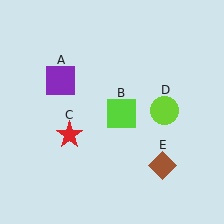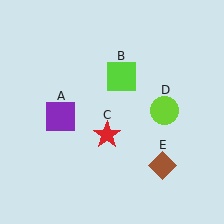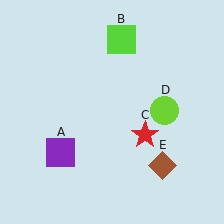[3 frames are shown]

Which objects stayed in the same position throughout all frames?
Lime circle (object D) and brown diamond (object E) remained stationary.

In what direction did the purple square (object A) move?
The purple square (object A) moved down.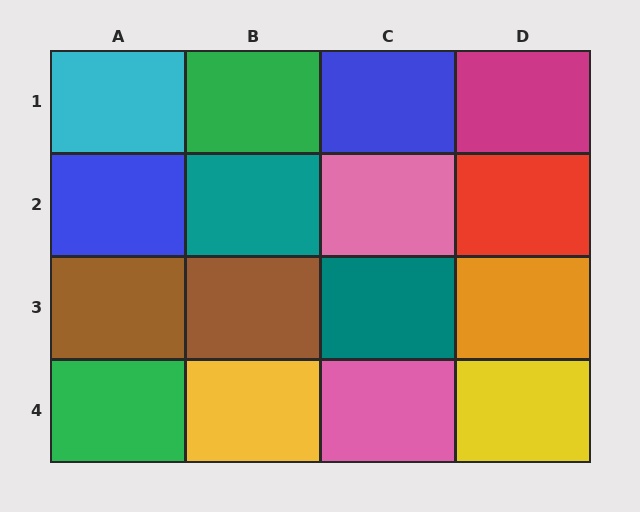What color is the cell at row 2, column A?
Blue.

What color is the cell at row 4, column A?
Green.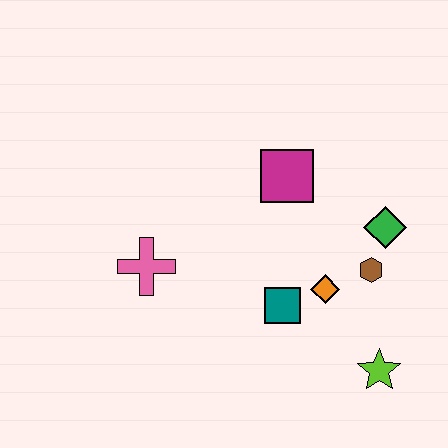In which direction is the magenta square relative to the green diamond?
The magenta square is to the left of the green diamond.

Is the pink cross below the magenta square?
Yes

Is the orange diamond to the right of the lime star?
No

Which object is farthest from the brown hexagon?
The pink cross is farthest from the brown hexagon.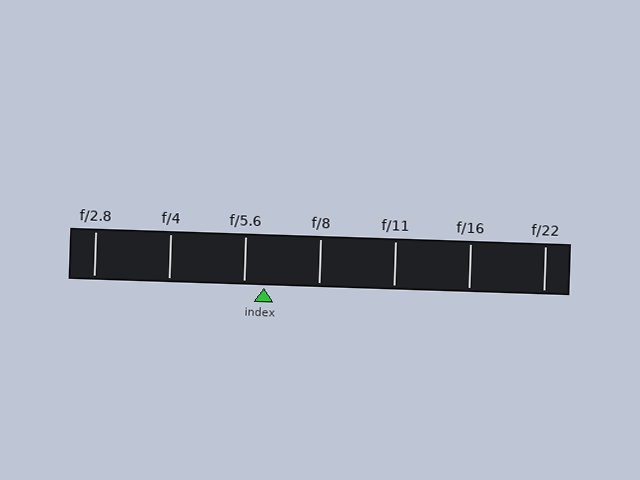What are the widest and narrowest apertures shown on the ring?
The widest aperture shown is f/2.8 and the narrowest is f/22.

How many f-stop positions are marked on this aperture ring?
There are 7 f-stop positions marked.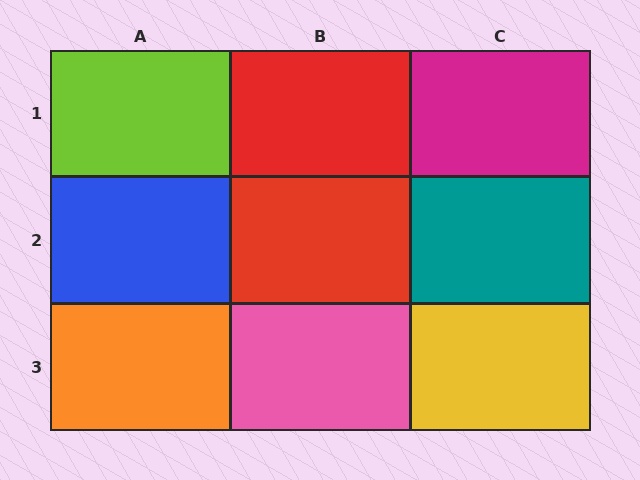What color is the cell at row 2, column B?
Red.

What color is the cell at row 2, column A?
Blue.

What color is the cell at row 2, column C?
Teal.